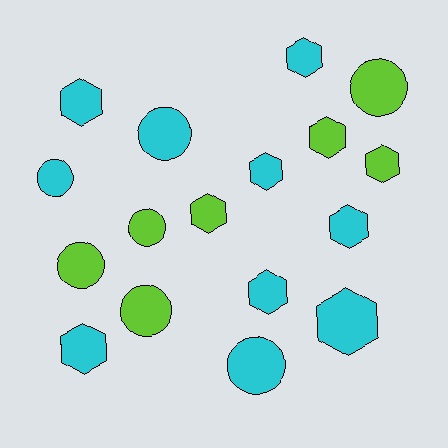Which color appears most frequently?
Cyan, with 10 objects.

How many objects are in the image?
There are 17 objects.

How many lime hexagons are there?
There are 3 lime hexagons.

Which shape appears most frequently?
Hexagon, with 10 objects.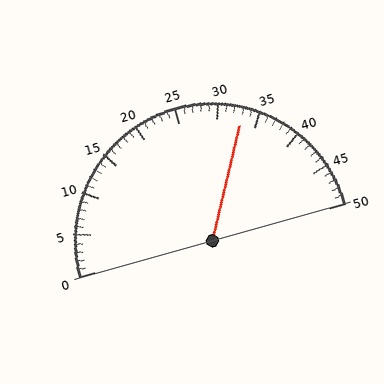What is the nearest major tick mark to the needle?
The nearest major tick mark is 35.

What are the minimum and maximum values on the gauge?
The gauge ranges from 0 to 50.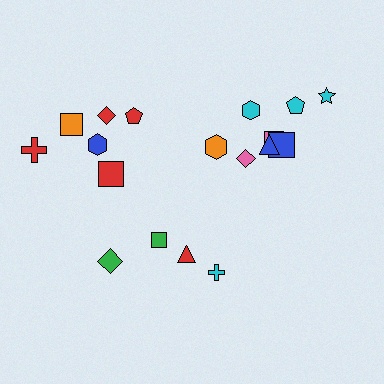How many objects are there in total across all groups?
There are 18 objects.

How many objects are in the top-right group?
There are 8 objects.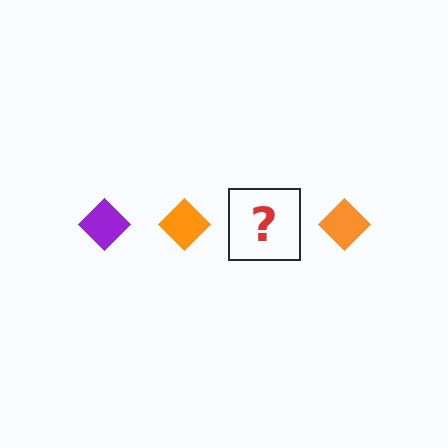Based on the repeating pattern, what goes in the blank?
The blank should be a purple diamond.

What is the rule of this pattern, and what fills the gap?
The rule is that the pattern cycles through purple, orange diamonds. The gap should be filled with a purple diamond.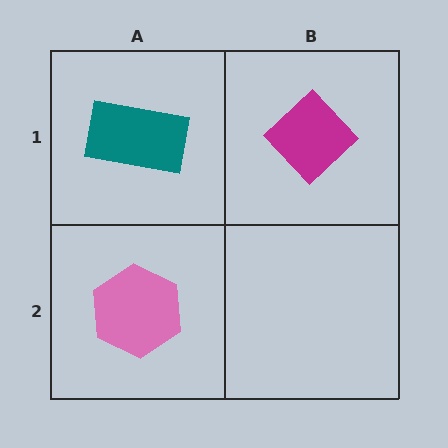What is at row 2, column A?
A pink hexagon.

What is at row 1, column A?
A teal rectangle.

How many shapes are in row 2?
1 shape.